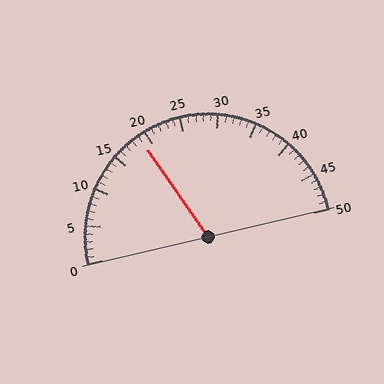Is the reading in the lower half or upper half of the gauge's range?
The reading is in the lower half of the range (0 to 50).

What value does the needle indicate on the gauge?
The needle indicates approximately 19.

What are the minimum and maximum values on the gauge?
The gauge ranges from 0 to 50.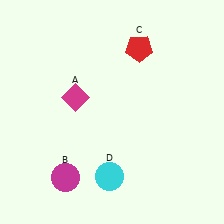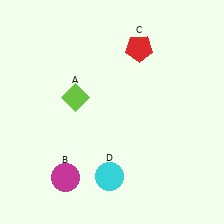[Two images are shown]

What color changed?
The diamond (A) changed from magenta in Image 1 to lime in Image 2.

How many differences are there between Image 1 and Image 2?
There is 1 difference between the two images.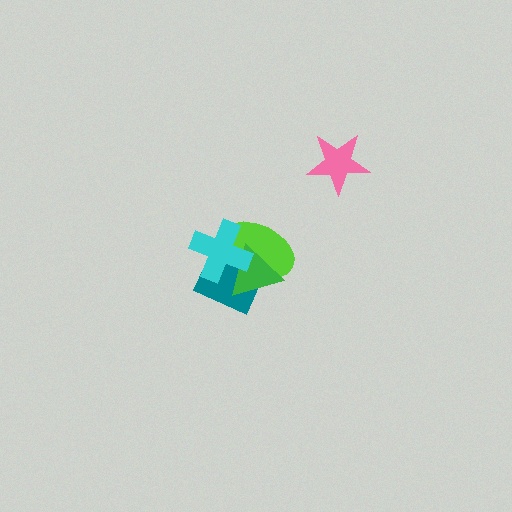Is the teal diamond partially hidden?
Yes, it is partially covered by another shape.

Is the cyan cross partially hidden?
No, no other shape covers it.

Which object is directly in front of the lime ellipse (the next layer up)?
The green triangle is directly in front of the lime ellipse.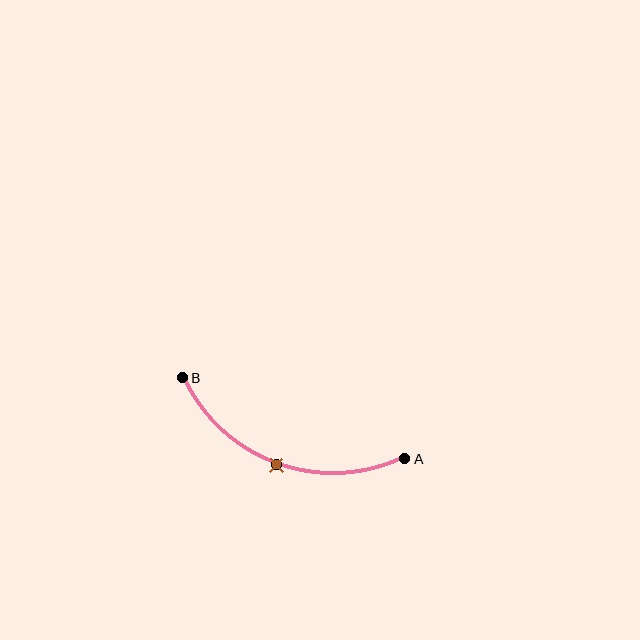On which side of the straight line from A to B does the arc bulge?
The arc bulges below the straight line connecting A and B.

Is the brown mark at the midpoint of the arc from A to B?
Yes. The brown mark lies on the arc at equal arc-length from both A and B — it is the arc midpoint.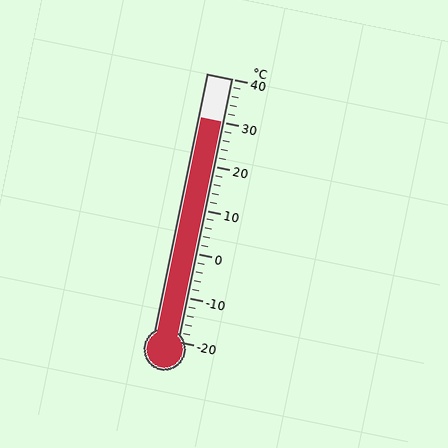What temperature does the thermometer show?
The thermometer shows approximately 30°C.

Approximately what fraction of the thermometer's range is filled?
The thermometer is filled to approximately 85% of its range.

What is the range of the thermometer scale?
The thermometer scale ranges from -20°C to 40°C.